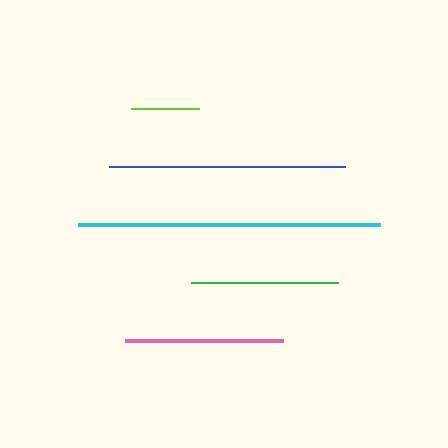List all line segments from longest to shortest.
From longest to shortest: cyan, blue, pink, green, lime.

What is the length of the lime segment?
The lime segment is approximately 68 pixels long.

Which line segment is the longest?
The cyan line is the longest at approximately 302 pixels.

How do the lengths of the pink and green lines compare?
The pink and green lines are approximately the same length.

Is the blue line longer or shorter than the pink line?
The blue line is longer than the pink line.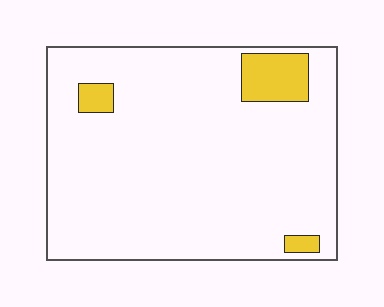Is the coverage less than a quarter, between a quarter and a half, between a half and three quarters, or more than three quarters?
Less than a quarter.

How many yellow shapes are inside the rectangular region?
3.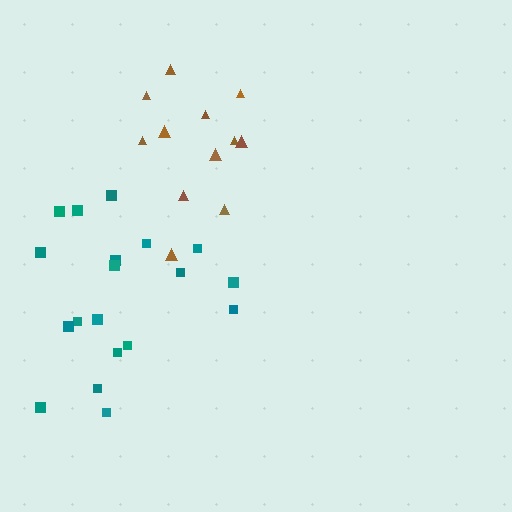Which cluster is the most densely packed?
Teal.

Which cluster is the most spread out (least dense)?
Brown.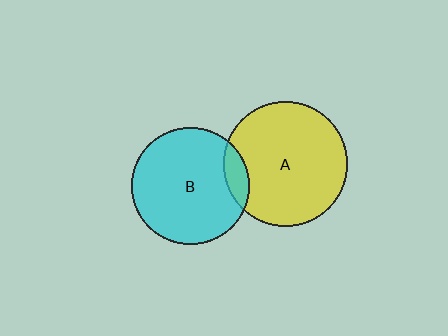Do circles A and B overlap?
Yes.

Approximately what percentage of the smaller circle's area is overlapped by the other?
Approximately 10%.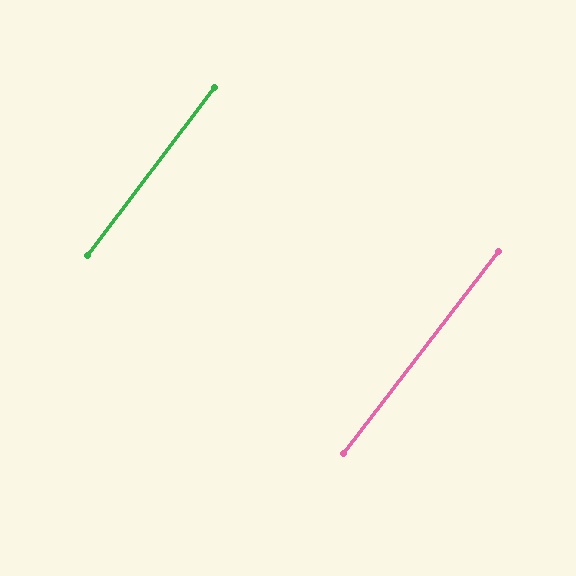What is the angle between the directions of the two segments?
Approximately 0 degrees.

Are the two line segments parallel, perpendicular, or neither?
Parallel — their directions differ by only 0.4°.